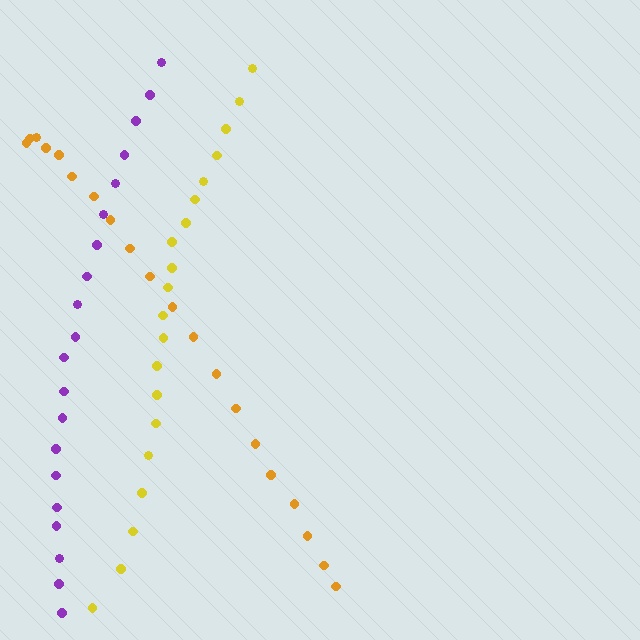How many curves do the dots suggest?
There are 3 distinct paths.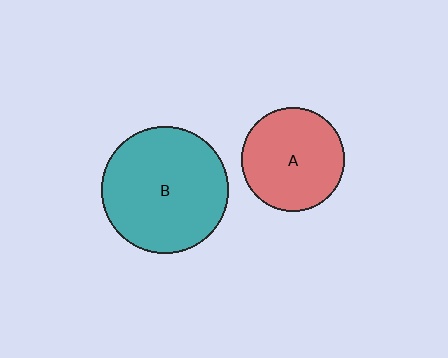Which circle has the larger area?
Circle B (teal).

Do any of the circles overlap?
No, none of the circles overlap.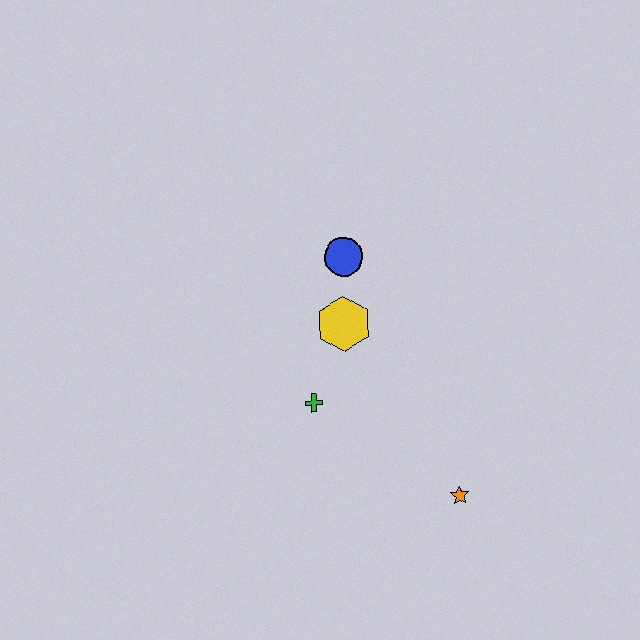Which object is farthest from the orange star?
The blue circle is farthest from the orange star.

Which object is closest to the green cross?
The yellow hexagon is closest to the green cross.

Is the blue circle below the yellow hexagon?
No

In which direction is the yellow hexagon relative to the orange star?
The yellow hexagon is above the orange star.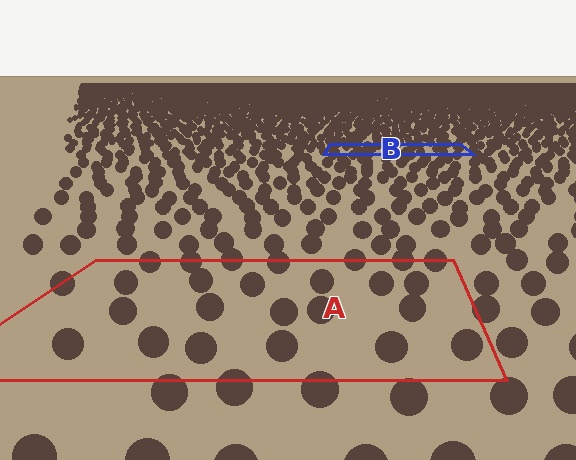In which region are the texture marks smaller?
The texture marks are smaller in region B, because it is farther away.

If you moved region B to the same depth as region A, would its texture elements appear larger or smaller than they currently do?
They would appear larger. At a closer depth, the same texture elements are projected at a bigger on-screen size.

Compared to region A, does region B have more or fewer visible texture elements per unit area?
Region B has more texture elements per unit area — they are packed more densely because it is farther away.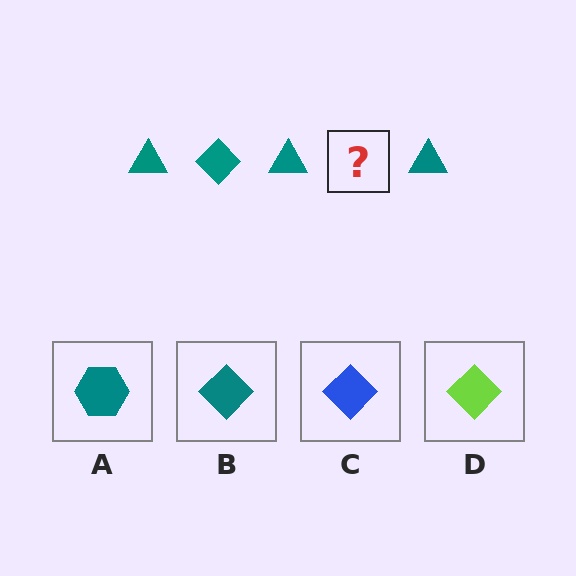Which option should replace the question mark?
Option B.